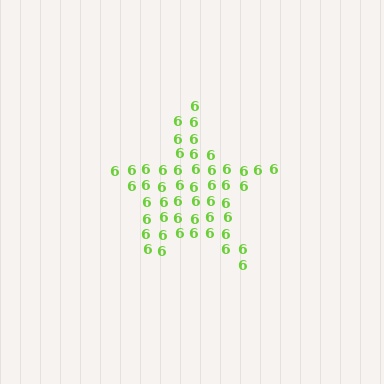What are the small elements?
The small elements are digit 6's.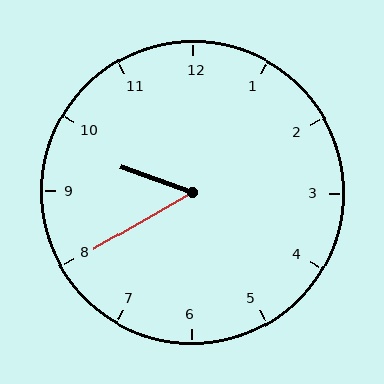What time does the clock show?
9:40.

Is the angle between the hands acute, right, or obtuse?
It is acute.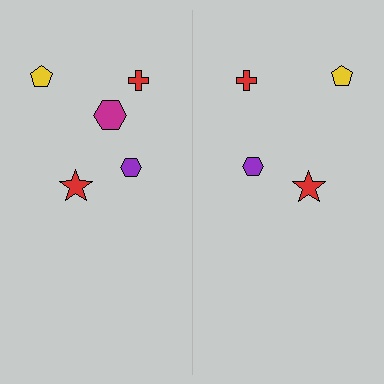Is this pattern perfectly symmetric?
No, the pattern is not perfectly symmetric. A magenta hexagon is missing from the right side.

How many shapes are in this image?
There are 9 shapes in this image.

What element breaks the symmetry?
A magenta hexagon is missing from the right side.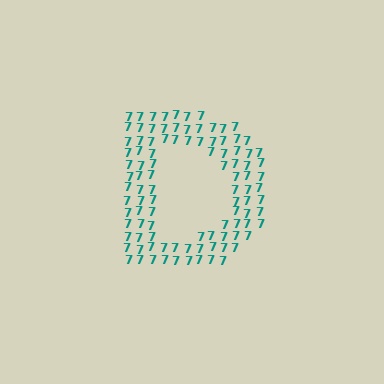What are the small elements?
The small elements are digit 7's.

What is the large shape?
The large shape is the letter D.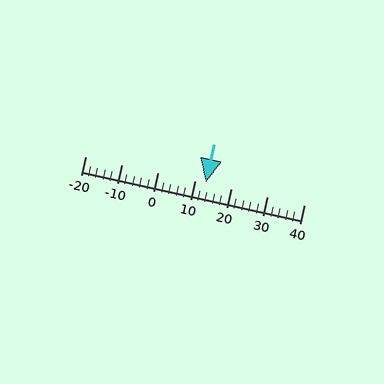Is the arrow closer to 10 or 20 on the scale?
The arrow is closer to 10.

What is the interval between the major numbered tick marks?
The major tick marks are spaced 10 units apart.